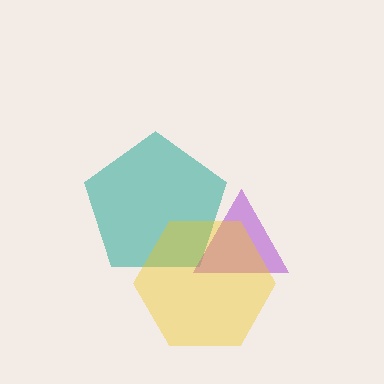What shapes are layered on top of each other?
The layered shapes are: a teal pentagon, a purple triangle, a yellow hexagon.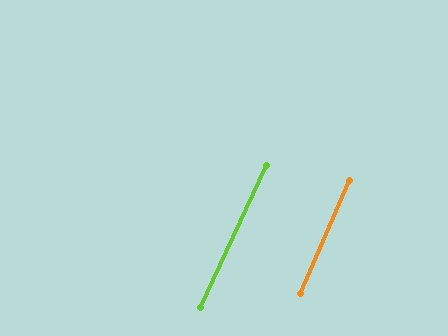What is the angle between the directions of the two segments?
Approximately 1 degree.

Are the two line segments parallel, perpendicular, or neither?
Parallel — their directions differ by only 1.4°.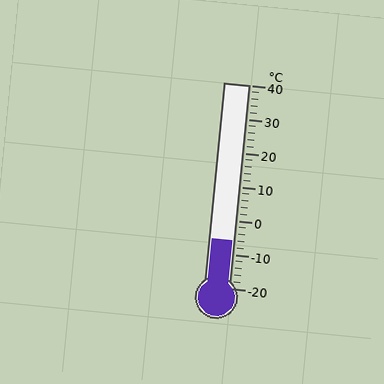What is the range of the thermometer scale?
The thermometer scale ranges from -20°C to 40°C.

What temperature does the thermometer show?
The thermometer shows approximately -6°C.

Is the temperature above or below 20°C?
The temperature is below 20°C.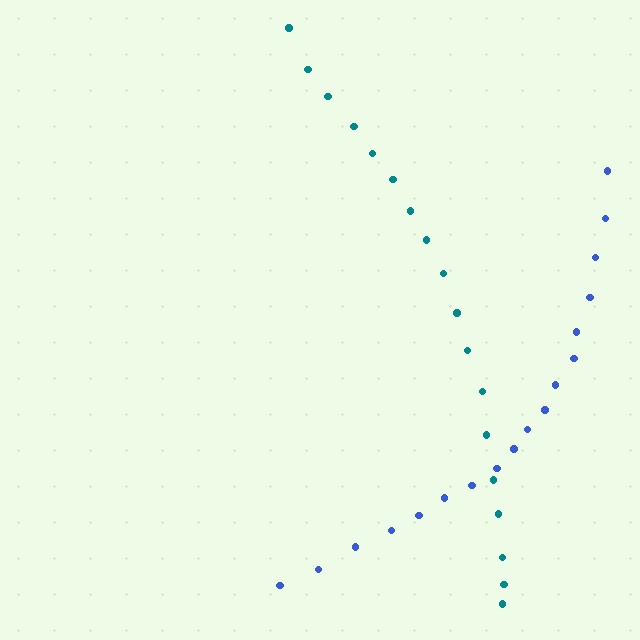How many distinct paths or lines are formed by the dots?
There are 2 distinct paths.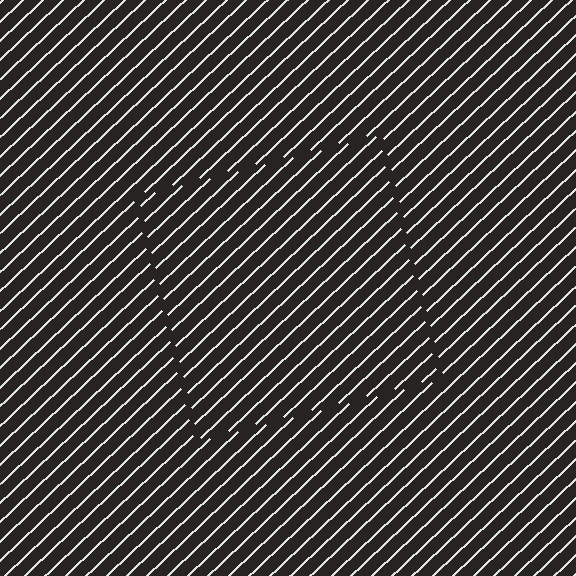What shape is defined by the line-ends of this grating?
An illusory square. The interior of the shape contains the same grating, shifted by half a period — the contour is defined by the phase discontinuity where line-ends from the inner and outer gratings abut.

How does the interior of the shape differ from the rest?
The interior of the shape contains the same grating, shifted by half a period — the contour is defined by the phase discontinuity where line-ends from the inner and outer gratings abut.